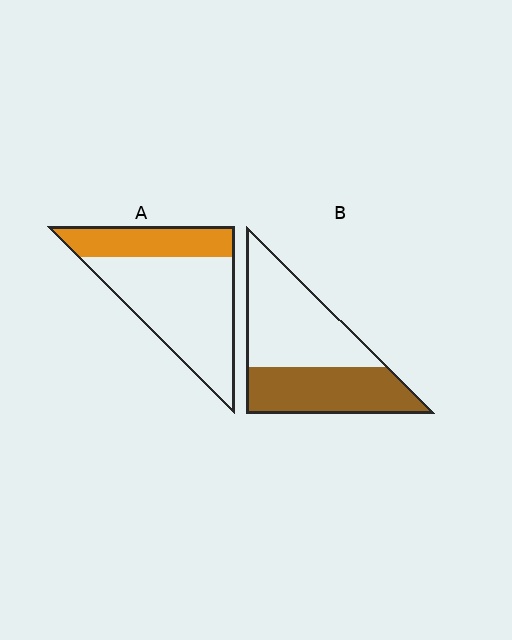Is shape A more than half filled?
No.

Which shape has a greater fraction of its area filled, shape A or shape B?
Shape B.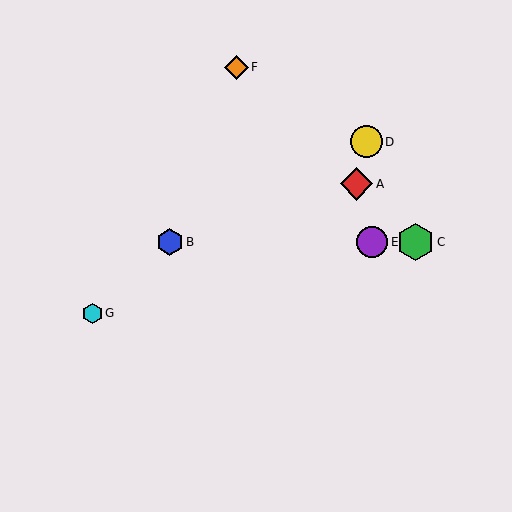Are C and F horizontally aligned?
No, C is at y≈242 and F is at y≈67.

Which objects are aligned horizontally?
Objects B, C, E are aligned horizontally.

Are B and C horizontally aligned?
Yes, both are at y≈242.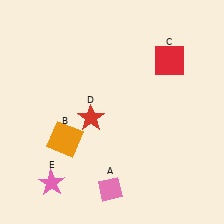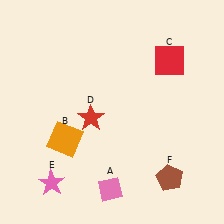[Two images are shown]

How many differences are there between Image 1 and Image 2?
There is 1 difference between the two images.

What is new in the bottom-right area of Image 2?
A brown pentagon (F) was added in the bottom-right area of Image 2.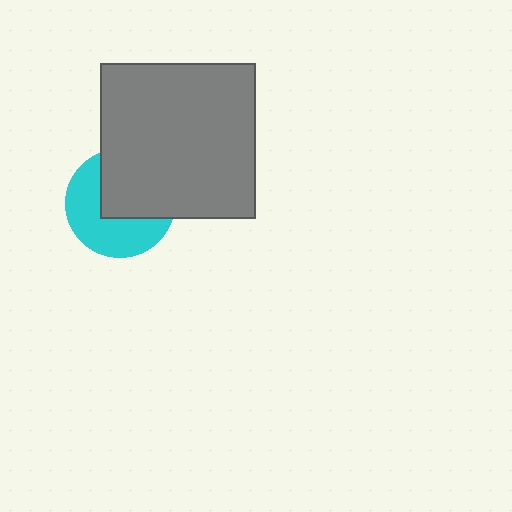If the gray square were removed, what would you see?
You would see the complete cyan circle.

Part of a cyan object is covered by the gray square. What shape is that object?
It is a circle.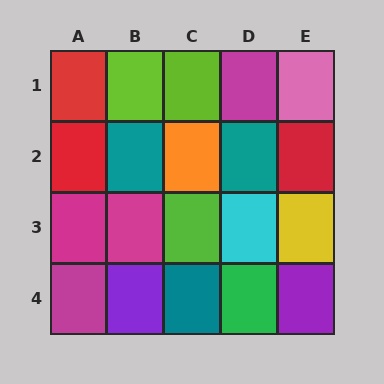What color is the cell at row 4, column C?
Teal.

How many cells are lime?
3 cells are lime.